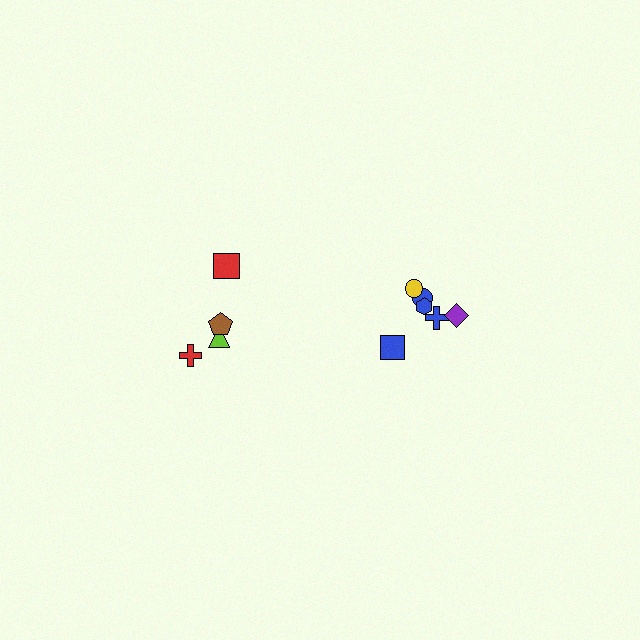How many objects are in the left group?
There are 4 objects.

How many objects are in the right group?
There are 6 objects.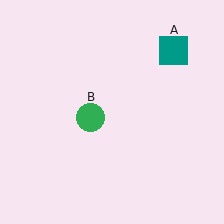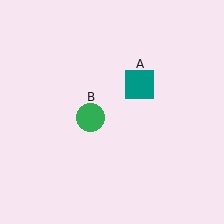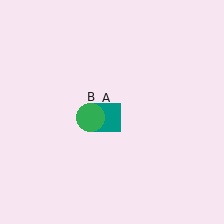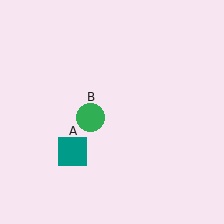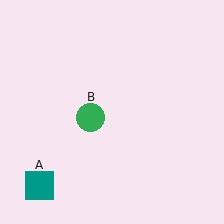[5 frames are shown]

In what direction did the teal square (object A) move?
The teal square (object A) moved down and to the left.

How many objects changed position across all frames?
1 object changed position: teal square (object A).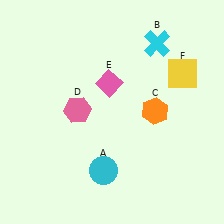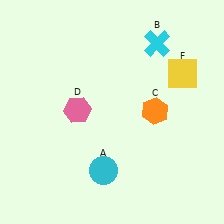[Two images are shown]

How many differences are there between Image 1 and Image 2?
There is 1 difference between the two images.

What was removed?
The pink diamond (E) was removed in Image 2.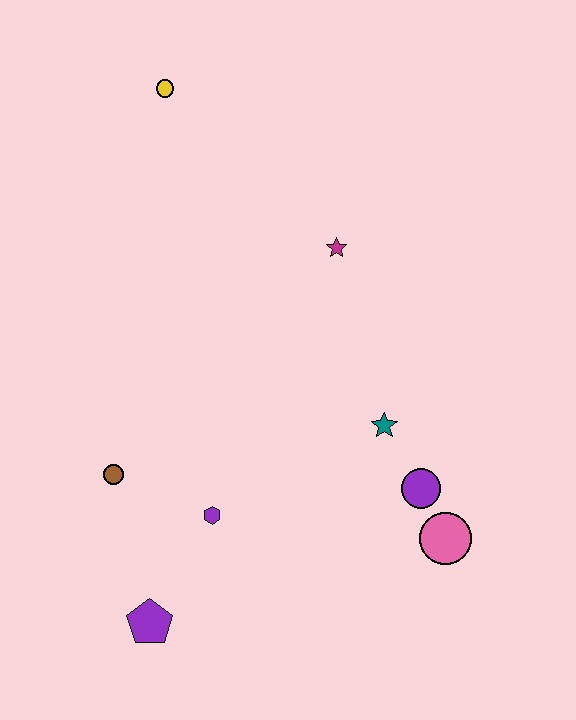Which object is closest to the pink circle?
The purple circle is closest to the pink circle.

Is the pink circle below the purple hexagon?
Yes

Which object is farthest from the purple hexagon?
The yellow circle is farthest from the purple hexagon.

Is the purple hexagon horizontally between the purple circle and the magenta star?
No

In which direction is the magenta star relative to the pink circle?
The magenta star is above the pink circle.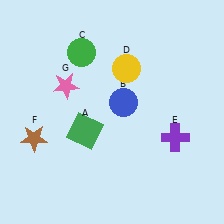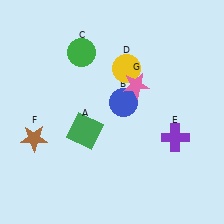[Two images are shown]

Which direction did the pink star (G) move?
The pink star (G) moved right.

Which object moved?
The pink star (G) moved right.